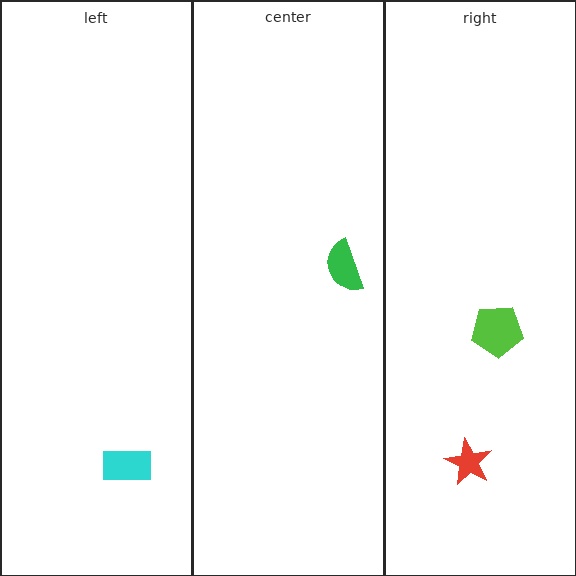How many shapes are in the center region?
1.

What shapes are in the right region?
The red star, the lime pentagon.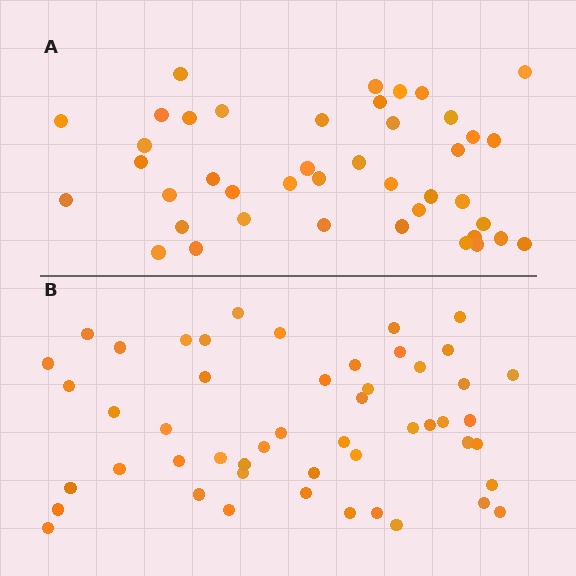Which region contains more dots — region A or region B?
Region B (the bottom region) has more dots.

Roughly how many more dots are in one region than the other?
Region B has roughly 8 or so more dots than region A.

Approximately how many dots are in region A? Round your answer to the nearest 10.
About 40 dots. (The exact count is 42, which rounds to 40.)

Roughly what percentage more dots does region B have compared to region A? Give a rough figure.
About 20% more.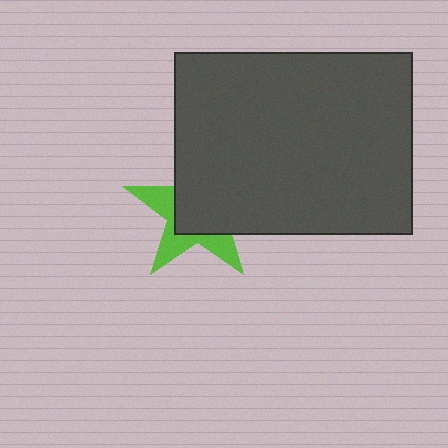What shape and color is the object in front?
The object in front is a dark gray rectangle.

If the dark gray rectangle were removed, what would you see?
You would see the complete lime star.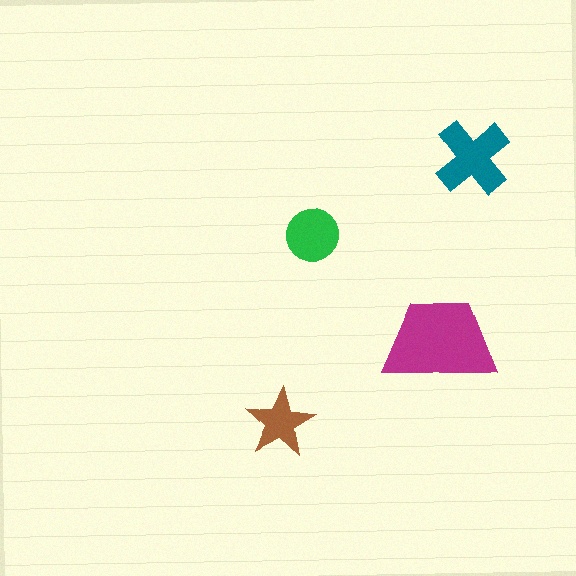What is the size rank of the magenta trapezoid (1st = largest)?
1st.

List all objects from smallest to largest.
The brown star, the green circle, the teal cross, the magenta trapezoid.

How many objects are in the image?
There are 4 objects in the image.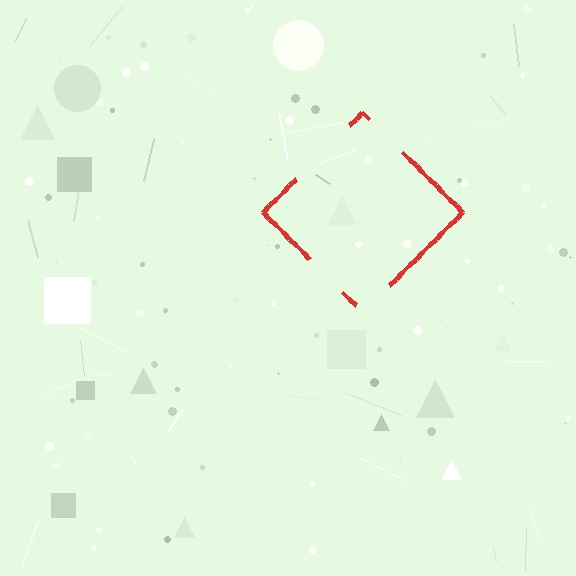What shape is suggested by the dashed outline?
The dashed outline suggests a diamond.